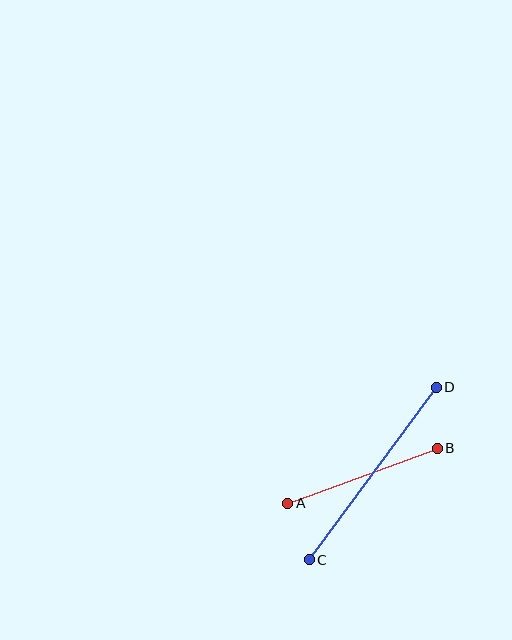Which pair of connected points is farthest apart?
Points C and D are farthest apart.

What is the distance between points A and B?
The distance is approximately 160 pixels.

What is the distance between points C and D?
The distance is approximately 214 pixels.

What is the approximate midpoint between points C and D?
The midpoint is at approximately (373, 474) pixels.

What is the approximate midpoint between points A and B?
The midpoint is at approximately (363, 476) pixels.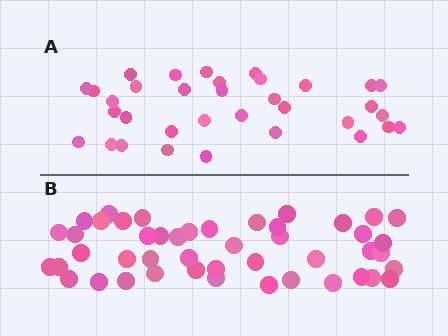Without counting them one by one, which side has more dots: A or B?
Region B (the bottom region) has more dots.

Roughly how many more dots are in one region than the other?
Region B has roughly 12 or so more dots than region A.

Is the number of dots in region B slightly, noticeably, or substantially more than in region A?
Region B has noticeably more, but not dramatically so. The ratio is roughly 1.4 to 1.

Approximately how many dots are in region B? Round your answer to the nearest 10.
About 50 dots. (The exact count is 46, which rounds to 50.)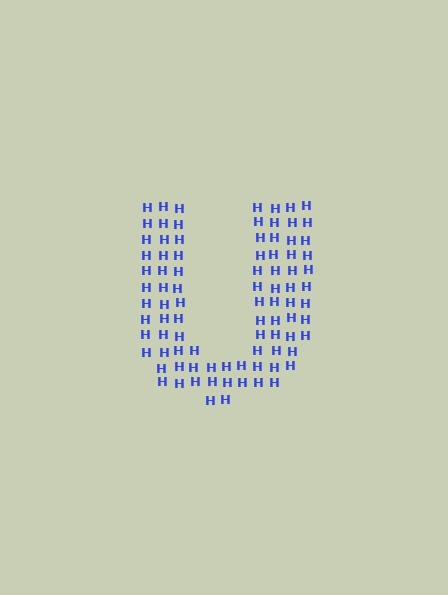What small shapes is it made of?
It is made of small letter H's.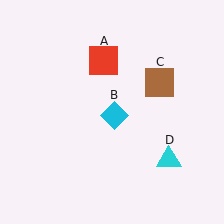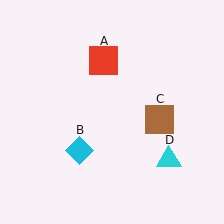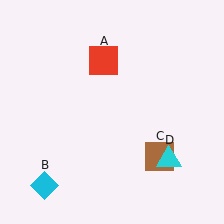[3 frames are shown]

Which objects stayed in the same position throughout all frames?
Red square (object A) and cyan triangle (object D) remained stationary.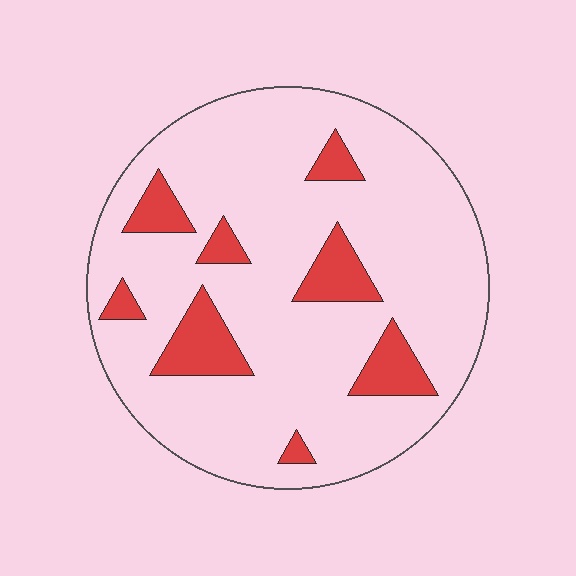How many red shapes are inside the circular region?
8.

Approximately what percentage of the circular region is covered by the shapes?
Approximately 15%.